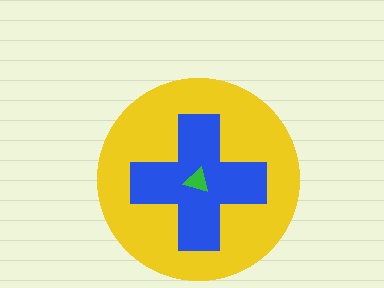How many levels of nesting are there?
3.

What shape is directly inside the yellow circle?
The blue cross.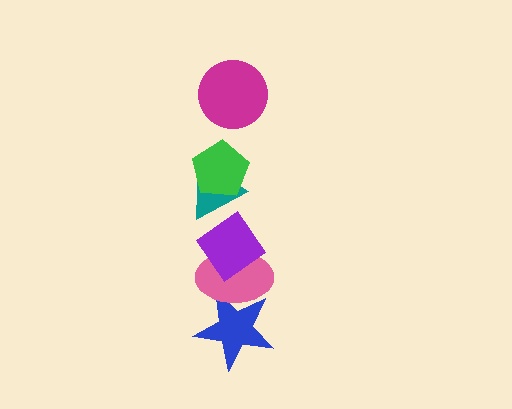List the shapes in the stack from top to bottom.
From top to bottom: the magenta circle, the green pentagon, the teal triangle, the purple diamond, the pink ellipse, the blue star.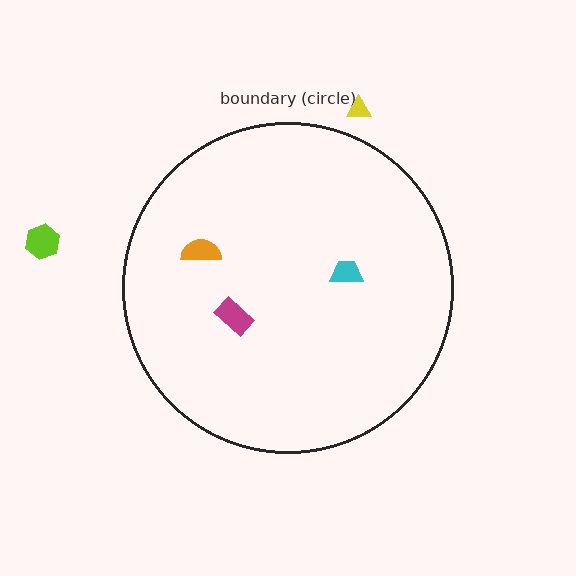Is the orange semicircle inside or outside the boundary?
Inside.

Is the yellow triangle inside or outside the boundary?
Outside.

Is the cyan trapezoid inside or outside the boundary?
Inside.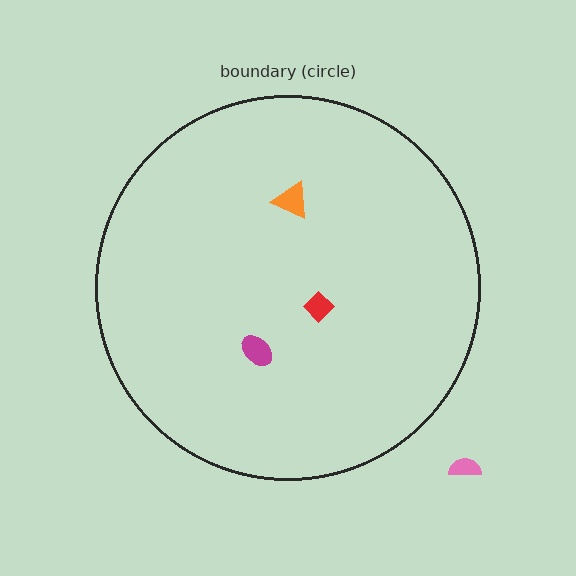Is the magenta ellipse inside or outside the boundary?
Inside.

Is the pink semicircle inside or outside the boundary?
Outside.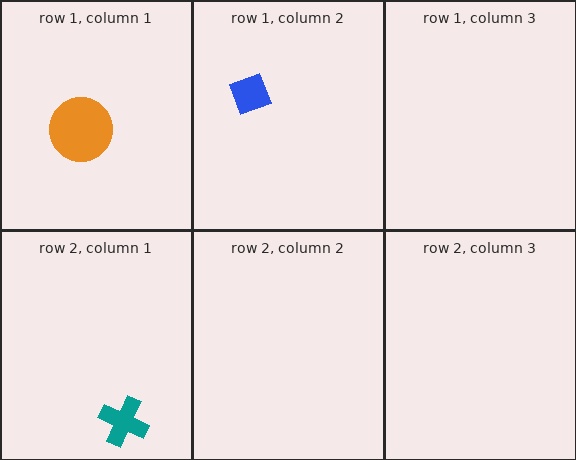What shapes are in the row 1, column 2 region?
The blue diamond.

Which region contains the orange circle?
The row 1, column 1 region.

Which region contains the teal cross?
The row 2, column 1 region.